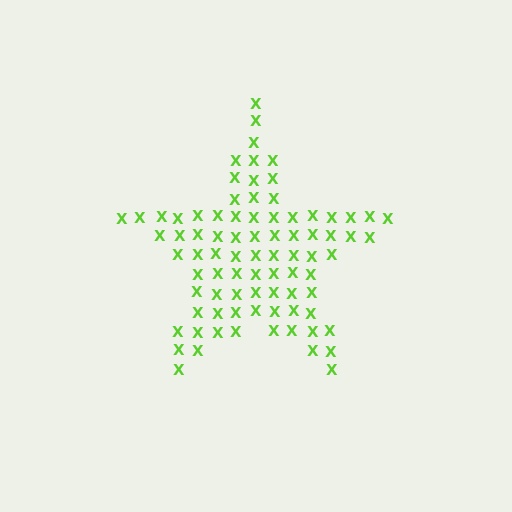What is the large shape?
The large shape is a star.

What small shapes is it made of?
It is made of small letter X's.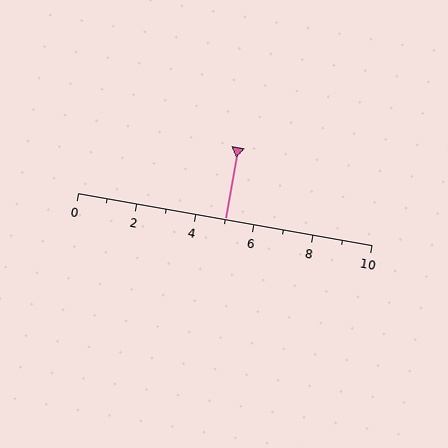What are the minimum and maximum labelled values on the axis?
The axis runs from 0 to 10.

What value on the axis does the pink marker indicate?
The marker indicates approximately 5.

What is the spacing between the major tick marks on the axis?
The major ticks are spaced 2 apart.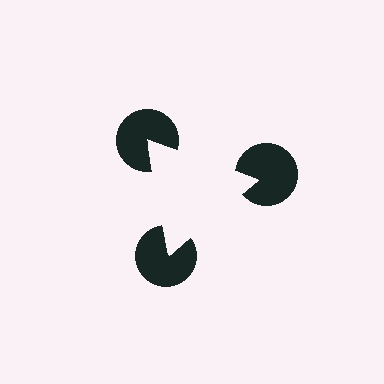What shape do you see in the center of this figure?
An illusory triangle — its edges are inferred from the aligned wedge cuts in the pac-man discs, not physically drawn.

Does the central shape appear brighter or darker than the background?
It typically appears slightly brighter than the background, even though no actual brightness change is drawn.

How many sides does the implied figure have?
3 sides.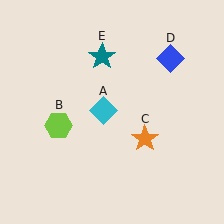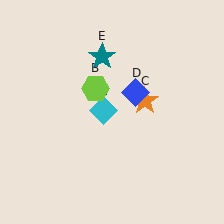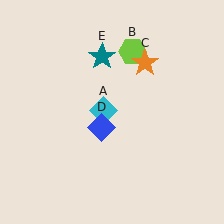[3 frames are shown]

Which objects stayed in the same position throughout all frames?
Cyan diamond (object A) and teal star (object E) remained stationary.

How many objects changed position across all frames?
3 objects changed position: lime hexagon (object B), orange star (object C), blue diamond (object D).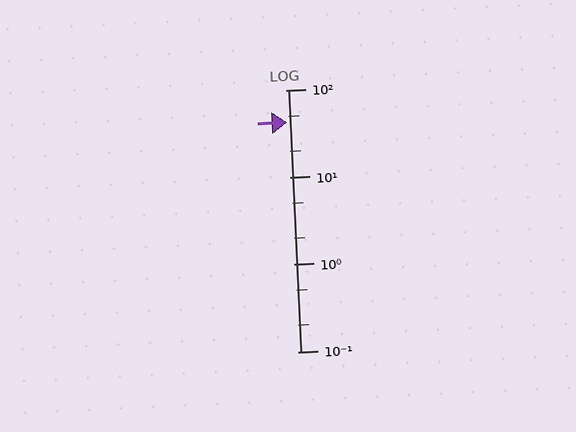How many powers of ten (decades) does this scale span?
The scale spans 3 decades, from 0.1 to 100.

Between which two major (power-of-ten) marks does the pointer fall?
The pointer is between 10 and 100.